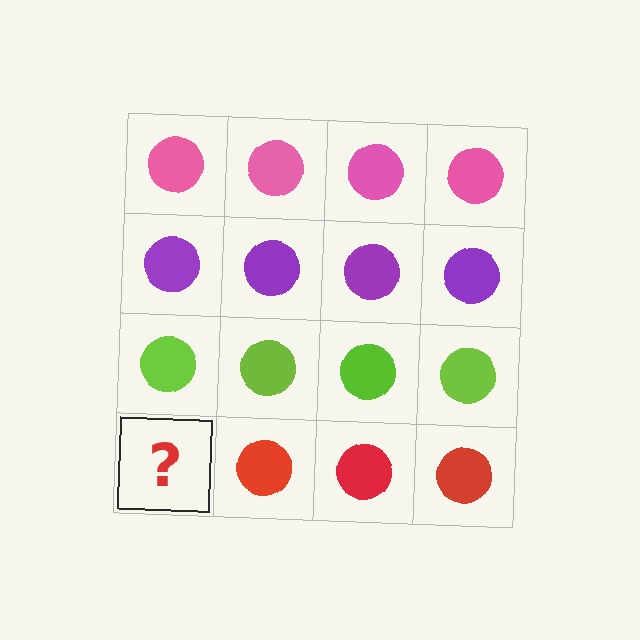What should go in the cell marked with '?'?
The missing cell should contain a red circle.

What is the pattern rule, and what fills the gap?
The rule is that each row has a consistent color. The gap should be filled with a red circle.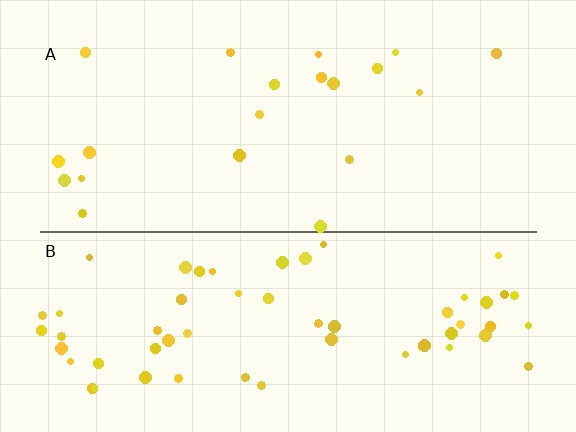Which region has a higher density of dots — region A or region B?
B (the bottom).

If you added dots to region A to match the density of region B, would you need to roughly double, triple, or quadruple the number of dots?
Approximately triple.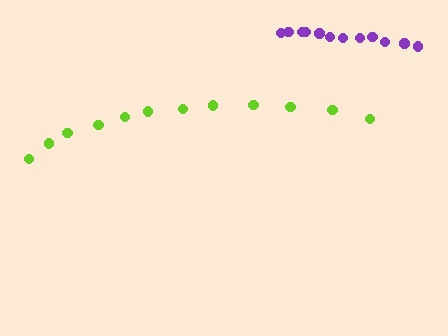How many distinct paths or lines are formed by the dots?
There are 2 distinct paths.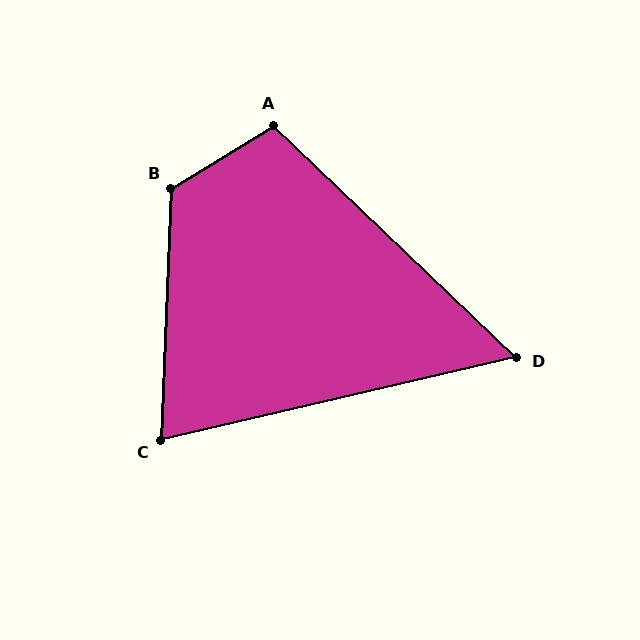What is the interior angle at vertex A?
Approximately 105 degrees (obtuse).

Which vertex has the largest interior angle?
B, at approximately 123 degrees.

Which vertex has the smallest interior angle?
D, at approximately 57 degrees.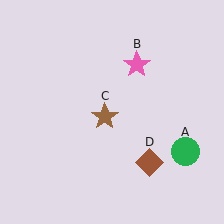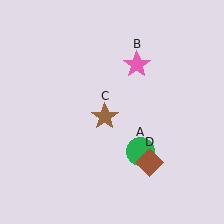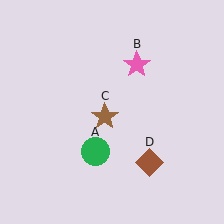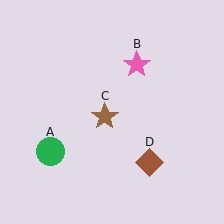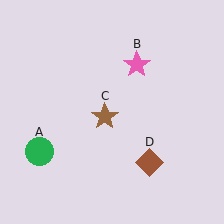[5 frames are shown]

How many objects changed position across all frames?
1 object changed position: green circle (object A).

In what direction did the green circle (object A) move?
The green circle (object A) moved left.